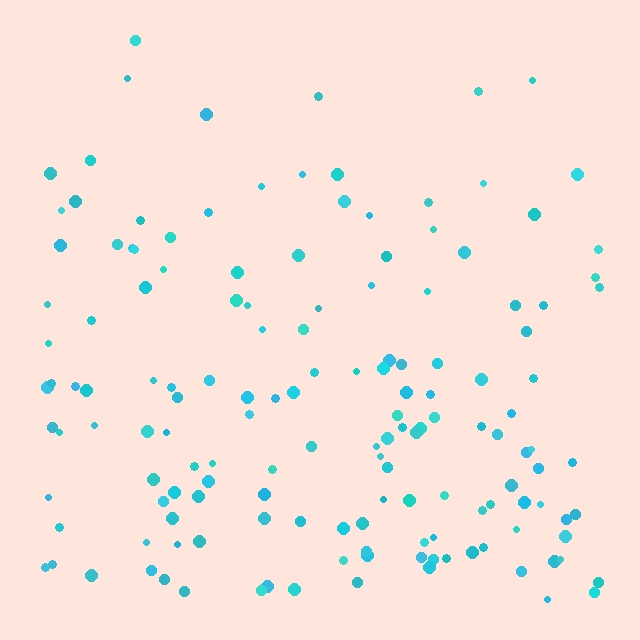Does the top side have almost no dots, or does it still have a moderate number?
Still a moderate number, just noticeably fewer than the bottom.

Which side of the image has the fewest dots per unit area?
The top.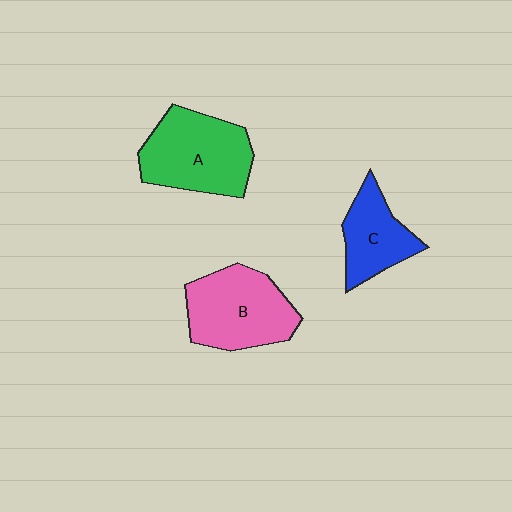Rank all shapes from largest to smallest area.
From largest to smallest: A (green), B (pink), C (blue).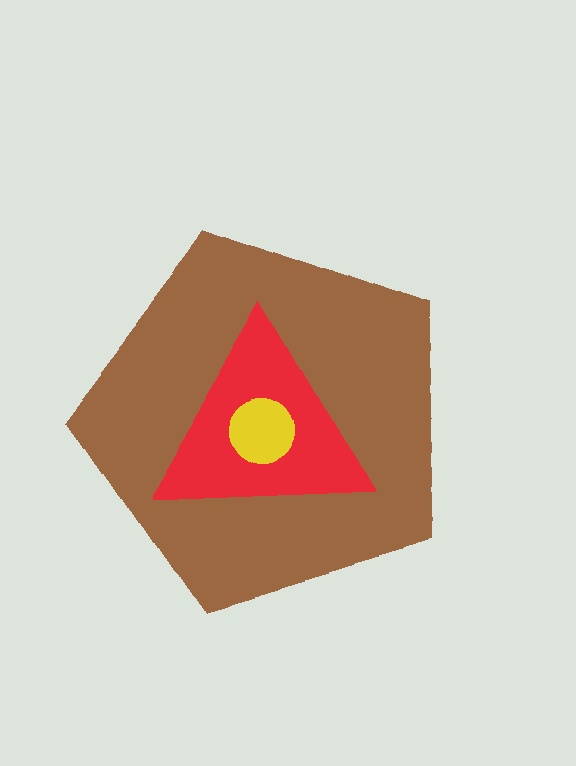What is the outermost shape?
The brown pentagon.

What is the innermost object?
The yellow circle.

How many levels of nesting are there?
3.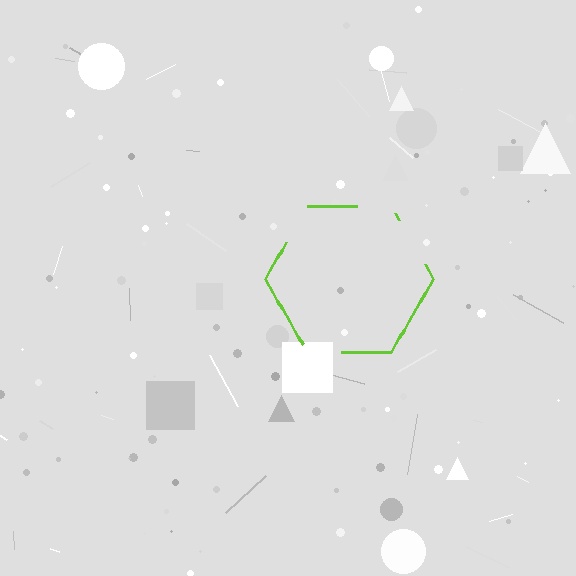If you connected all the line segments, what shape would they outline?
They would outline a hexagon.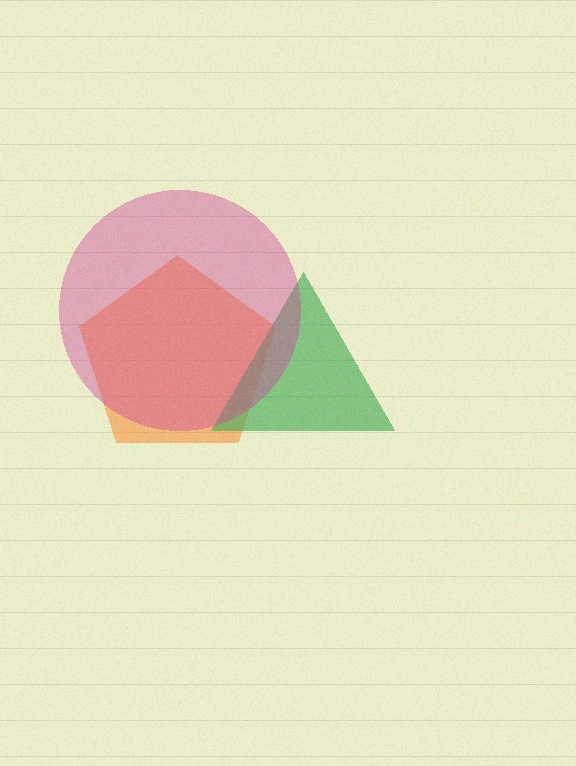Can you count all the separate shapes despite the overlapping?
Yes, there are 3 separate shapes.